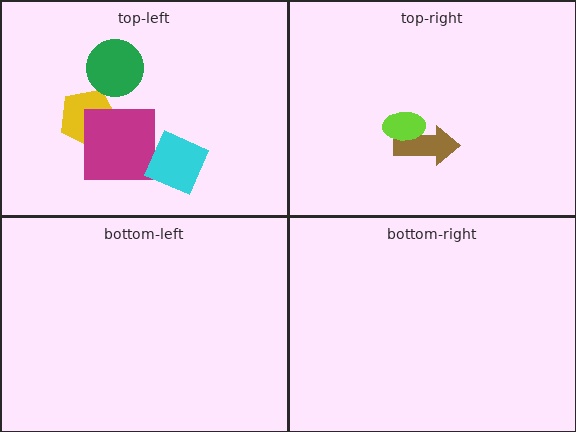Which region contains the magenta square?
The top-left region.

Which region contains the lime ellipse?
The top-right region.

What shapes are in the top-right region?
The brown arrow, the lime ellipse.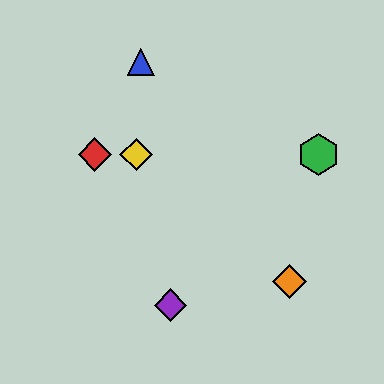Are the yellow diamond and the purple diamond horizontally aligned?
No, the yellow diamond is at y≈154 and the purple diamond is at y≈305.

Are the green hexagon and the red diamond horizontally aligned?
Yes, both are at y≈154.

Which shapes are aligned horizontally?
The red diamond, the green hexagon, the yellow diamond are aligned horizontally.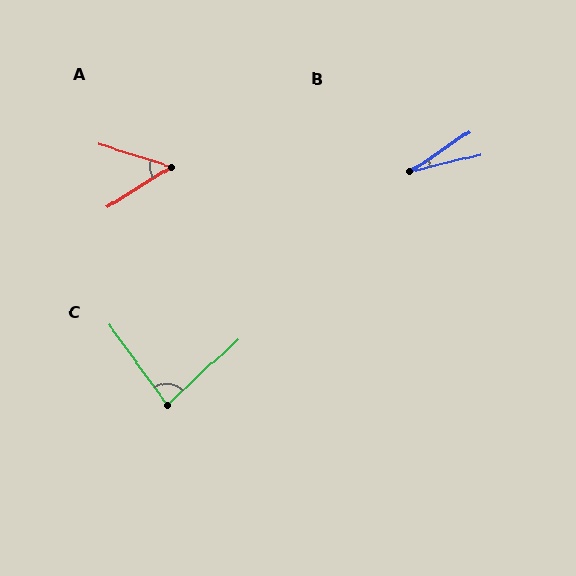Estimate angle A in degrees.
Approximately 49 degrees.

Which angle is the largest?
C, at approximately 83 degrees.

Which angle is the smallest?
B, at approximately 20 degrees.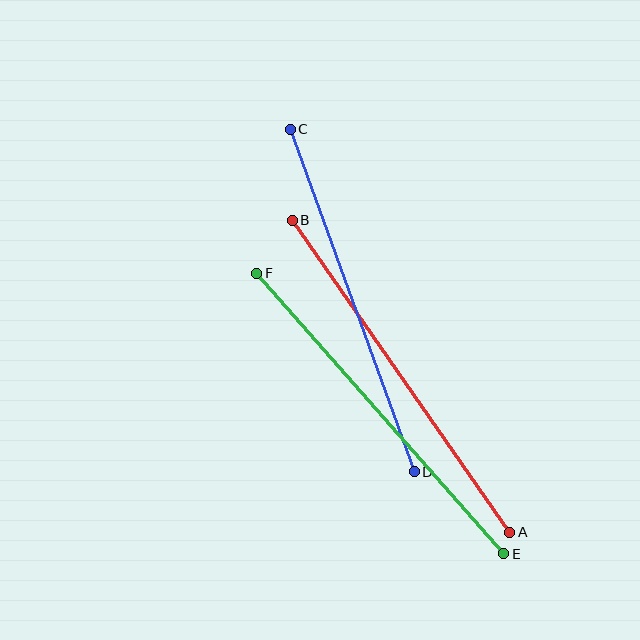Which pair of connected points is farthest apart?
Points A and B are farthest apart.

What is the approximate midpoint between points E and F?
The midpoint is at approximately (380, 413) pixels.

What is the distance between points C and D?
The distance is approximately 365 pixels.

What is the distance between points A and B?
The distance is approximately 380 pixels.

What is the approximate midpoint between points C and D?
The midpoint is at approximately (352, 300) pixels.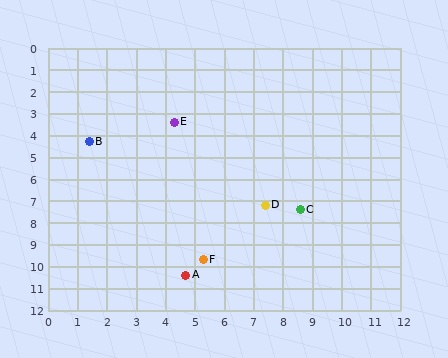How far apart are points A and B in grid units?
Points A and B are about 6.9 grid units apart.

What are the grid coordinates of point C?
Point C is at approximately (8.6, 7.4).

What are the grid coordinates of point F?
Point F is at approximately (5.3, 9.7).